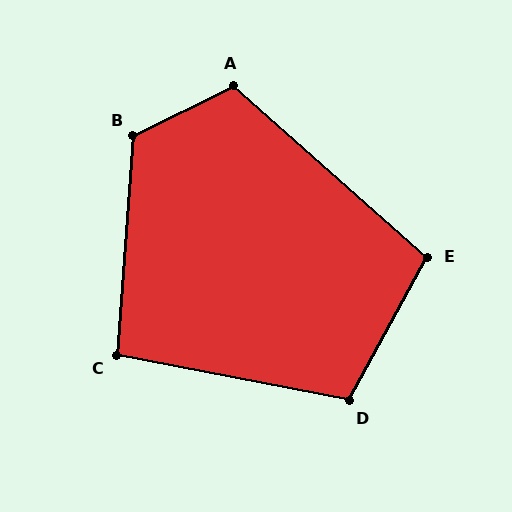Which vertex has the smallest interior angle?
C, at approximately 96 degrees.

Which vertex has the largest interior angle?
B, at approximately 121 degrees.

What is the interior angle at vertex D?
Approximately 108 degrees (obtuse).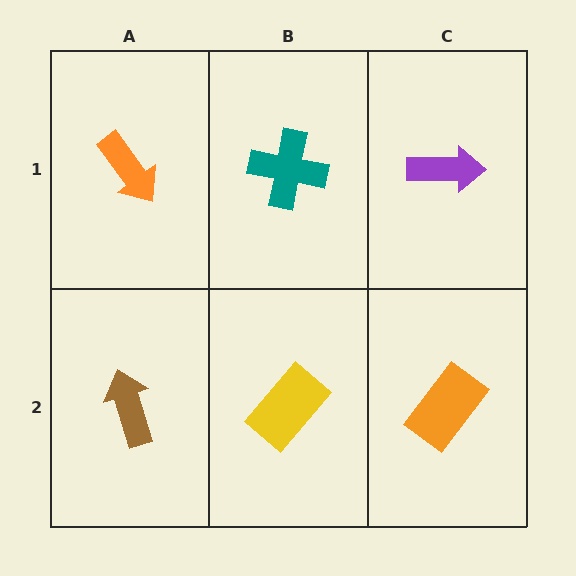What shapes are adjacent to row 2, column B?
A teal cross (row 1, column B), a brown arrow (row 2, column A), an orange rectangle (row 2, column C).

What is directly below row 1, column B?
A yellow rectangle.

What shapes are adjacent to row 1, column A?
A brown arrow (row 2, column A), a teal cross (row 1, column B).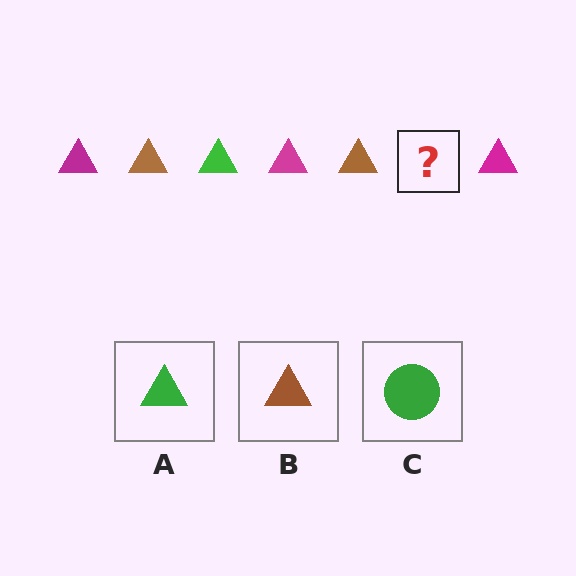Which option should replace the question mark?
Option A.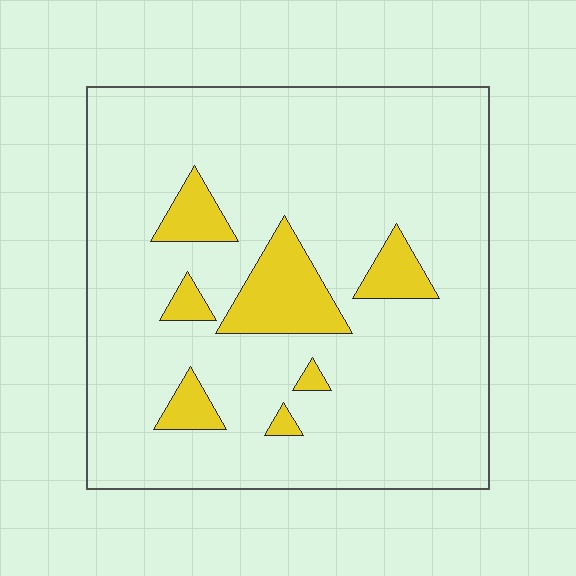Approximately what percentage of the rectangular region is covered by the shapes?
Approximately 10%.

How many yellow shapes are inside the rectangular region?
7.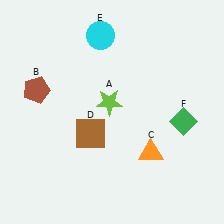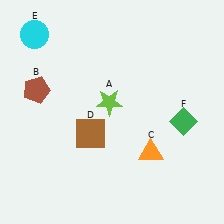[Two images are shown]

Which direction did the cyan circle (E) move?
The cyan circle (E) moved left.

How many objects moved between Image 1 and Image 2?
1 object moved between the two images.